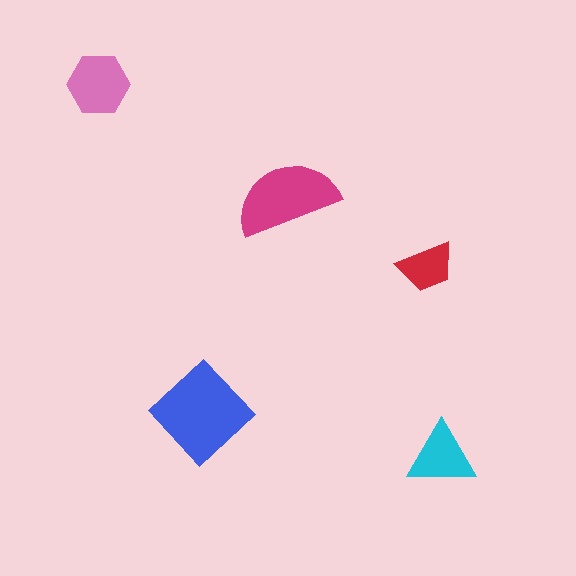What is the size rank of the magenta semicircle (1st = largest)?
2nd.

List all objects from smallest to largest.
The red trapezoid, the cyan triangle, the pink hexagon, the magenta semicircle, the blue diamond.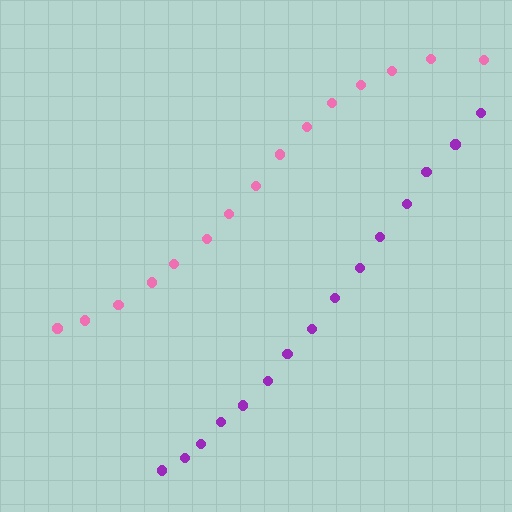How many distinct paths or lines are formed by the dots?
There are 2 distinct paths.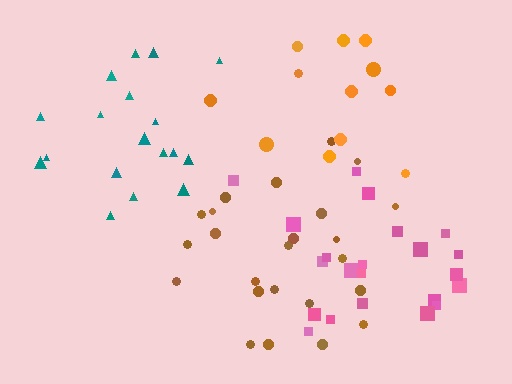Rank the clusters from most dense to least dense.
pink, brown, teal, orange.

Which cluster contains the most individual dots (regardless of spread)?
Brown (24).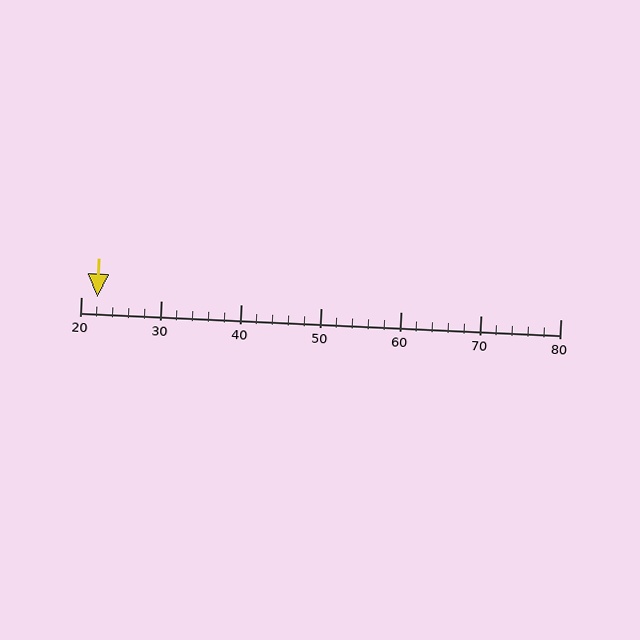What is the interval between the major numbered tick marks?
The major tick marks are spaced 10 units apart.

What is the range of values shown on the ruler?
The ruler shows values from 20 to 80.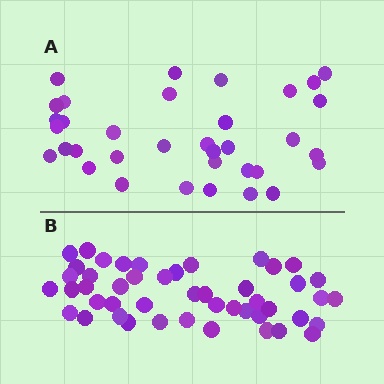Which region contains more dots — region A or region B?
Region B (the bottom region) has more dots.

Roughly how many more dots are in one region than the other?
Region B has roughly 12 or so more dots than region A.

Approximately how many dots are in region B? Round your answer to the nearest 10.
About 50 dots. (The exact count is 47, which rounds to 50.)